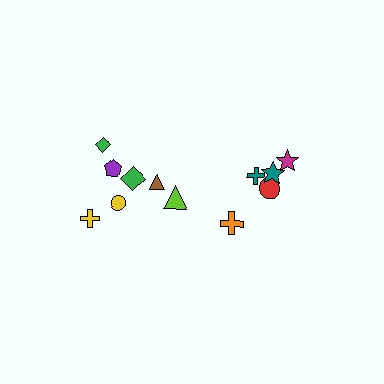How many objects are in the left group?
There are 7 objects.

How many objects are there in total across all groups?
There are 12 objects.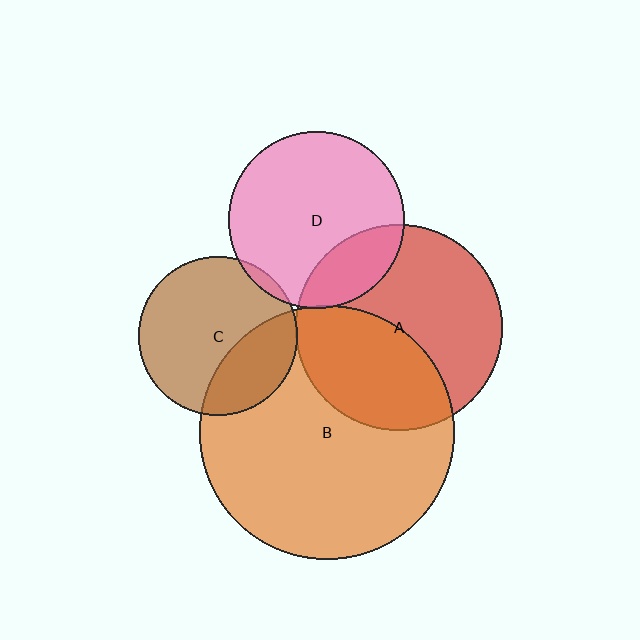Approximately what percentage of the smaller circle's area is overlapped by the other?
Approximately 5%.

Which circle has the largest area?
Circle B (orange).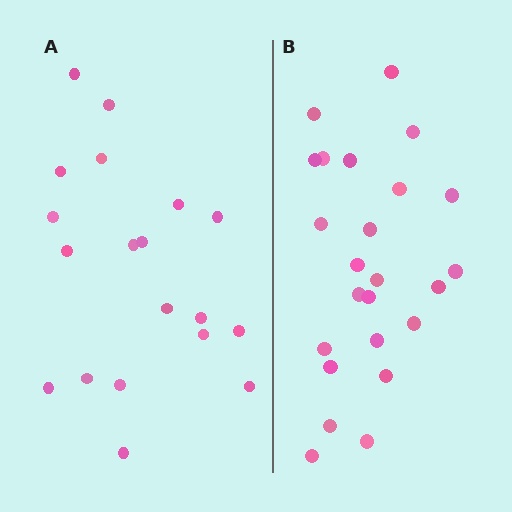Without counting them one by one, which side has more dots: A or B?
Region B (the right region) has more dots.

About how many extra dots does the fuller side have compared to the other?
Region B has about 5 more dots than region A.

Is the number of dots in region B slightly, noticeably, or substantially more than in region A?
Region B has noticeably more, but not dramatically so. The ratio is roughly 1.3 to 1.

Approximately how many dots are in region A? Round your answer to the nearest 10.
About 20 dots. (The exact count is 19, which rounds to 20.)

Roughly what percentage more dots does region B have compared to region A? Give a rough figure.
About 25% more.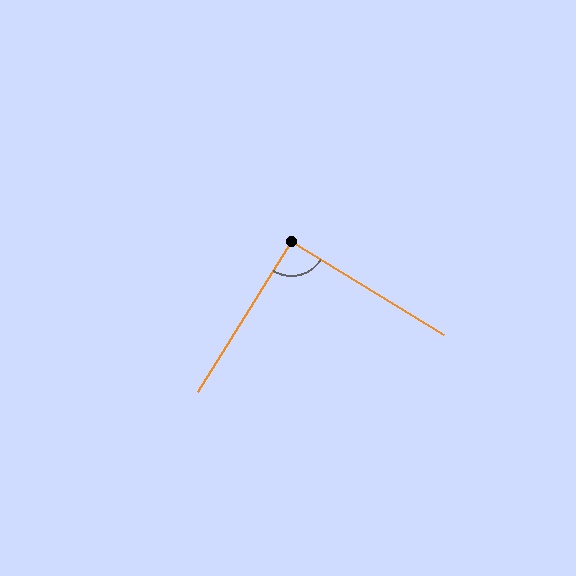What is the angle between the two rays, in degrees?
Approximately 90 degrees.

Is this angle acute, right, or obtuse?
It is approximately a right angle.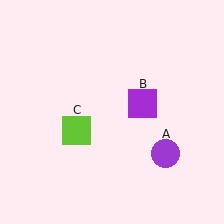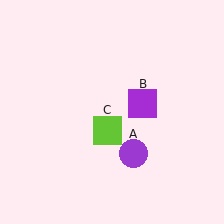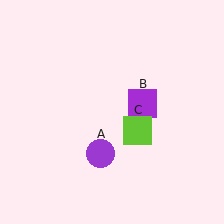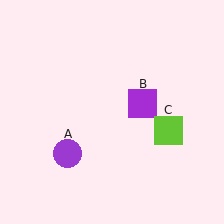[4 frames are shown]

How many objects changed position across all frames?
2 objects changed position: purple circle (object A), lime square (object C).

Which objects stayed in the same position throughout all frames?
Purple square (object B) remained stationary.